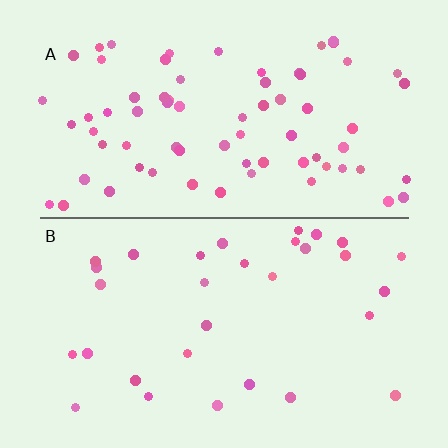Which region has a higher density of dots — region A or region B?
A (the top).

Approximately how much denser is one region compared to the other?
Approximately 2.3× — region A over region B.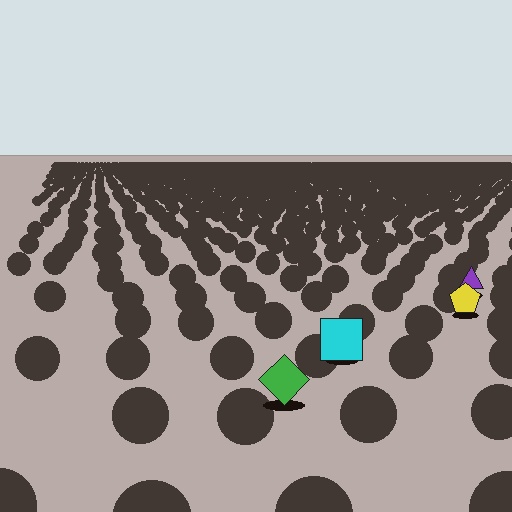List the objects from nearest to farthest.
From nearest to farthest: the green diamond, the cyan square, the yellow pentagon, the purple triangle.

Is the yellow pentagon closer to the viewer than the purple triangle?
Yes. The yellow pentagon is closer — you can tell from the texture gradient: the ground texture is coarser near it.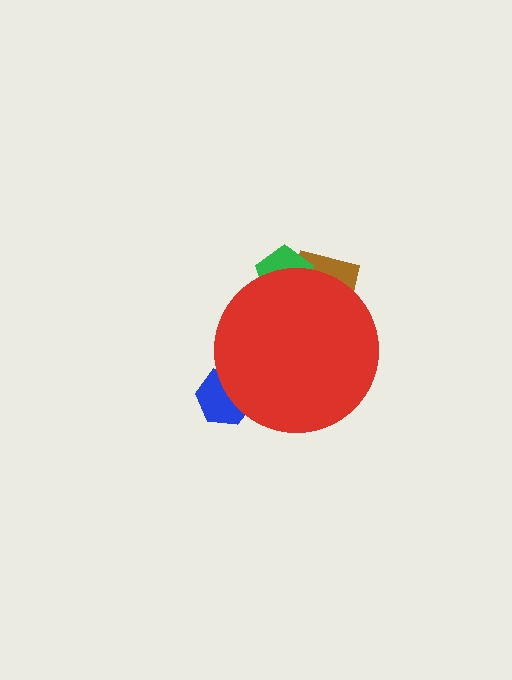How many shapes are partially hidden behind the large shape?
3 shapes are partially hidden.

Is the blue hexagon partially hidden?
Yes, the blue hexagon is partially hidden behind the red circle.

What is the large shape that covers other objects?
A red circle.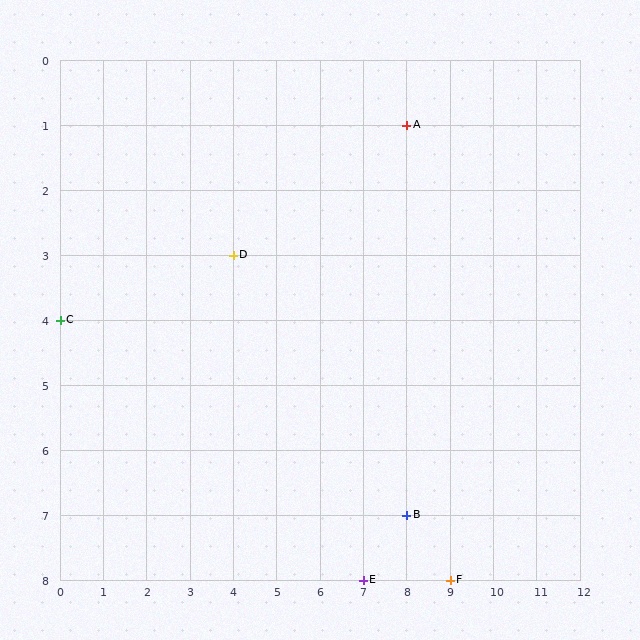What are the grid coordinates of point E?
Point E is at grid coordinates (7, 8).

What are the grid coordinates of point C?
Point C is at grid coordinates (0, 4).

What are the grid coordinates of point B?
Point B is at grid coordinates (8, 7).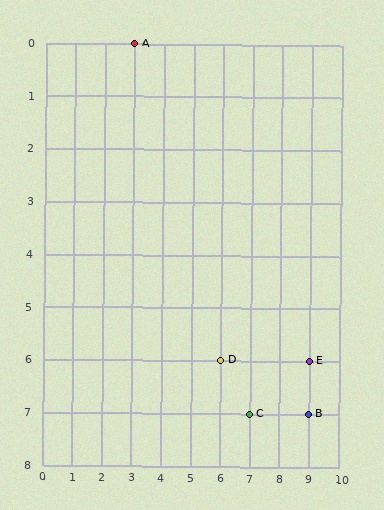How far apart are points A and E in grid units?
Points A and E are 6 columns and 6 rows apart (about 8.5 grid units diagonally).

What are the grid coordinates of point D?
Point D is at grid coordinates (6, 6).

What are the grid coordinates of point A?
Point A is at grid coordinates (3, 0).